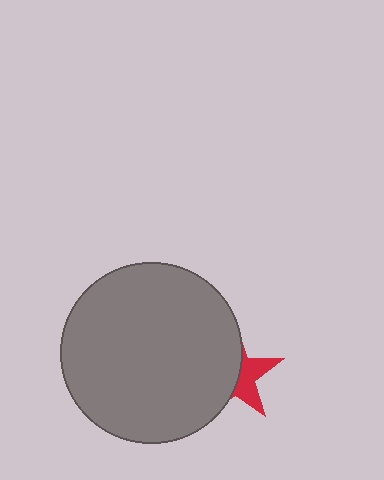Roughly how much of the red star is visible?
A small part of it is visible (roughly 40%).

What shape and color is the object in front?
The object in front is a gray circle.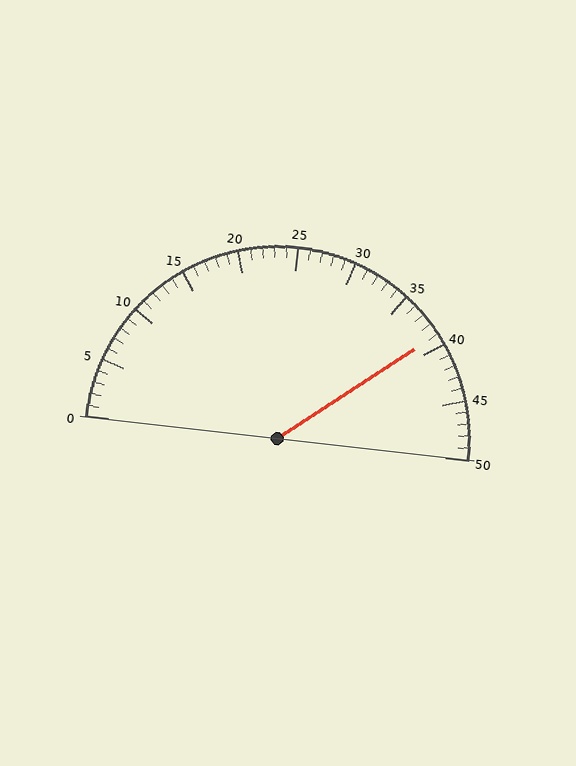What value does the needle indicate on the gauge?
The needle indicates approximately 39.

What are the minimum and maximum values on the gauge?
The gauge ranges from 0 to 50.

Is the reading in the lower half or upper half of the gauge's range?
The reading is in the upper half of the range (0 to 50).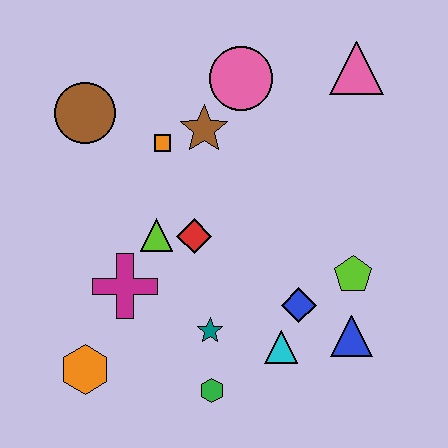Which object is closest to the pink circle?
The brown star is closest to the pink circle.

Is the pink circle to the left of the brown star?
No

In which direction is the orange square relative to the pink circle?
The orange square is to the left of the pink circle.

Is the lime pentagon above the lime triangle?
No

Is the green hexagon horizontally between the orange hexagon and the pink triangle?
Yes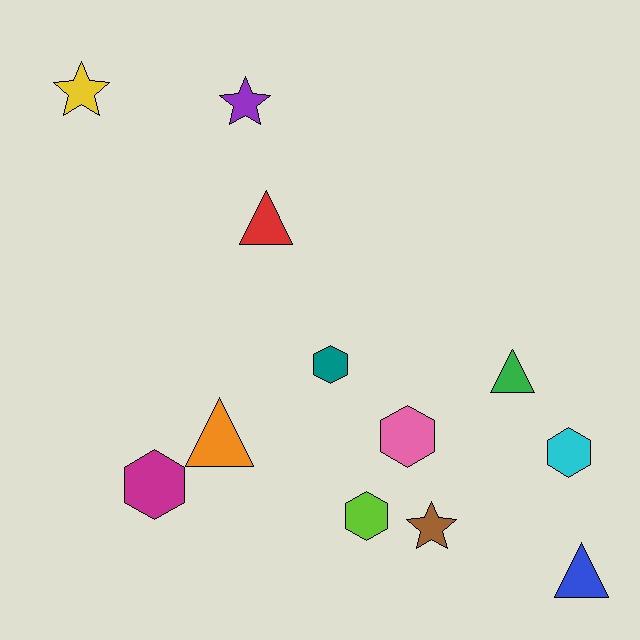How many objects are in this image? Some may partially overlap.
There are 12 objects.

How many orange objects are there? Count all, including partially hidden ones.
There is 1 orange object.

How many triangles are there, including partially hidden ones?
There are 4 triangles.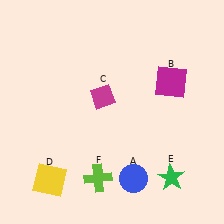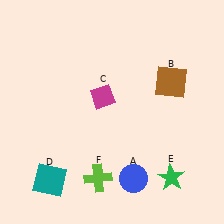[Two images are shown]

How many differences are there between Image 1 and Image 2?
There are 2 differences between the two images.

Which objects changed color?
B changed from magenta to brown. D changed from yellow to teal.